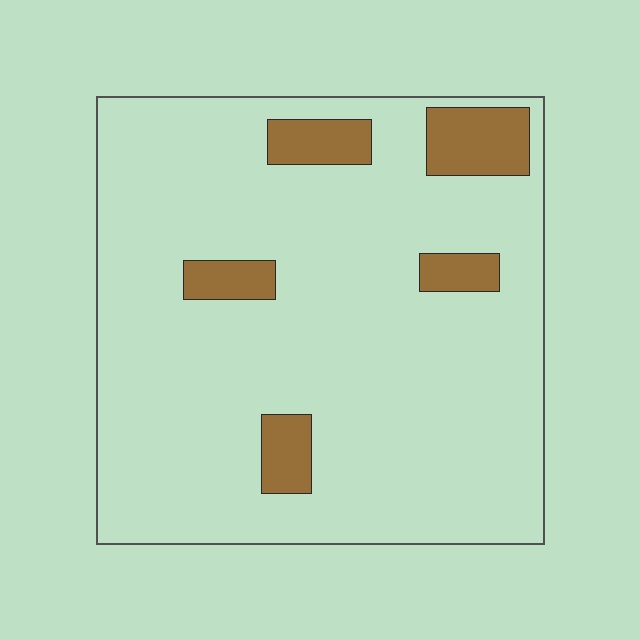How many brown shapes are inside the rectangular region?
5.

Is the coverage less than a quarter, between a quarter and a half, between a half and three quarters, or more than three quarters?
Less than a quarter.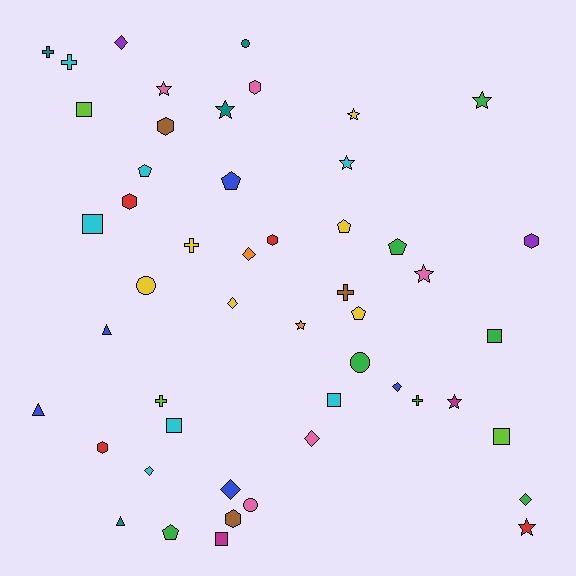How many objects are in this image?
There are 50 objects.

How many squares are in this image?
There are 7 squares.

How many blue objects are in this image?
There are 5 blue objects.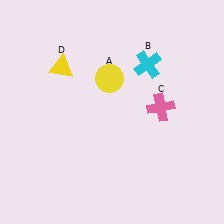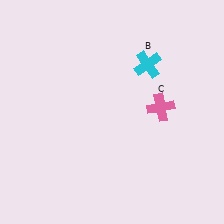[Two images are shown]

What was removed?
The yellow circle (A), the yellow triangle (D) were removed in Image 2.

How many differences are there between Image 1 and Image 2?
There are 2 differences between the two images.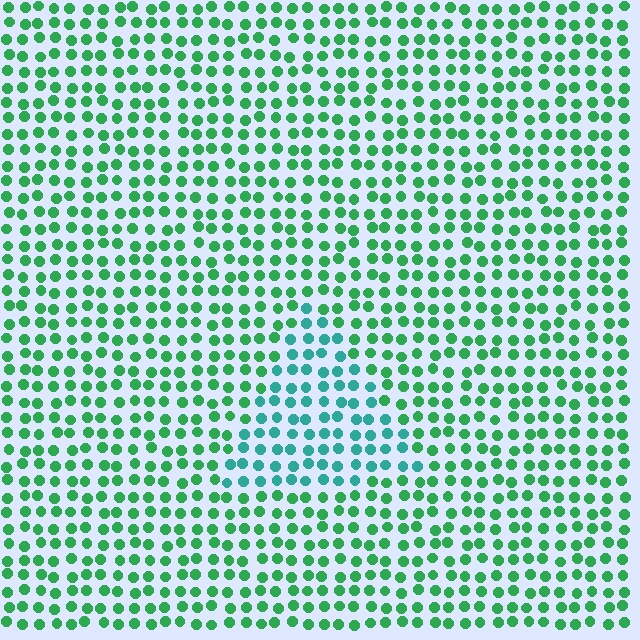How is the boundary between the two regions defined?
The boundary is defined purely by a slight shift in hue (about 37 degrees). Spacing, size, and orientation are identical on both sides.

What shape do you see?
I see a triangle.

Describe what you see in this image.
The image is filled with small green elements in a uniform arrangement. A triangle-shaped region is visible where the elements are tinted to a slightly different hue, forming a subtle color boundary.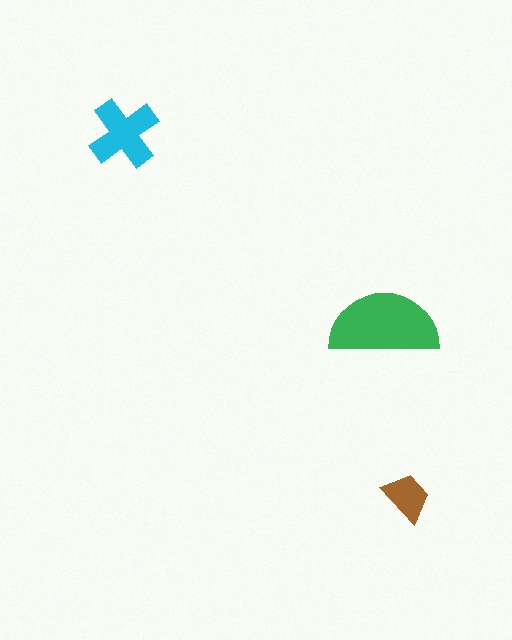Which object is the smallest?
The brown trapezoid.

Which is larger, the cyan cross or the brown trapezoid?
The cyan cross.